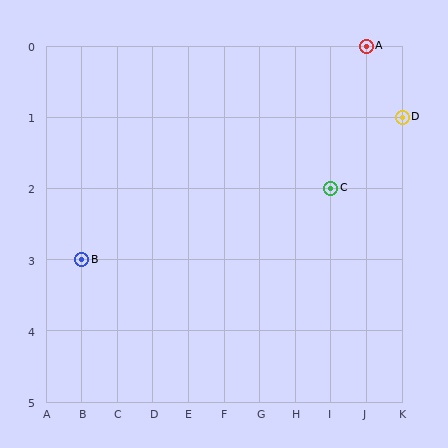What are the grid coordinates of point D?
Point D is at grid coordinates (K, 1).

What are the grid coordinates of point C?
Point C is at grid coordinates (I, 2).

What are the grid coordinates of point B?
Point B is at grid coordinates (B, 3).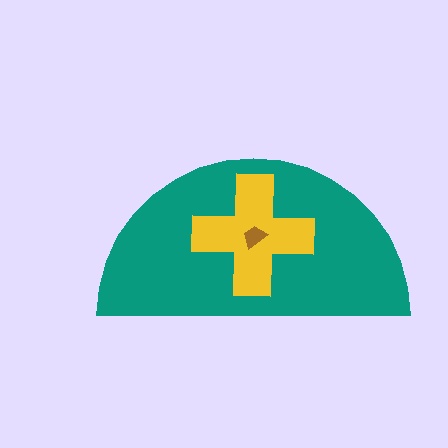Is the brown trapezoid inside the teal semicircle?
Yes.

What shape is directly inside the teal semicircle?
The yellow cross.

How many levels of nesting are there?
3.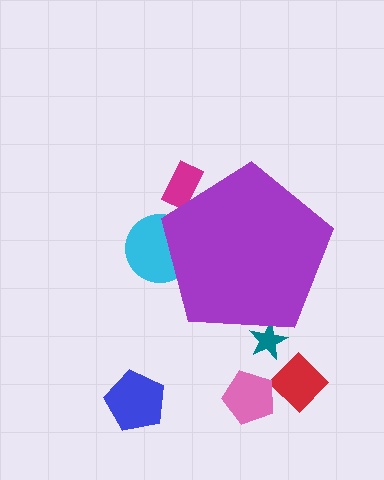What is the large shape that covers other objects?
A purple pentagon.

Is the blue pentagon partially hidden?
No, the blue pentagon is fully visible.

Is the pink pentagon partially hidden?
No, the pink pentagon is fully visible.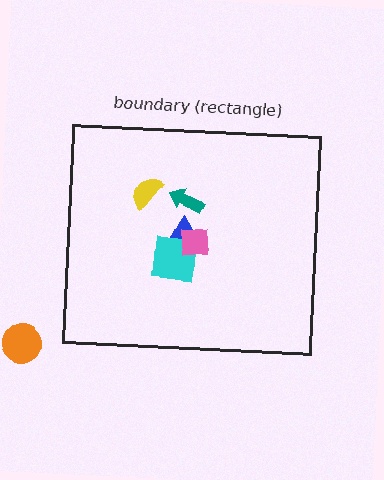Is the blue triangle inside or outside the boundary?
Inside.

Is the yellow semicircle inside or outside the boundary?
Inside.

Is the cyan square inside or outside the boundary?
Inside.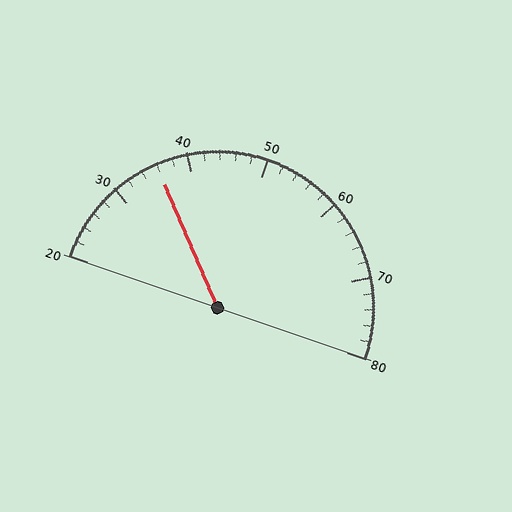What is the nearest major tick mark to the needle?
The nearest major tick mark is 40.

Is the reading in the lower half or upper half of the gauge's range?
The reading is in the lower half of the range (20 to 80).